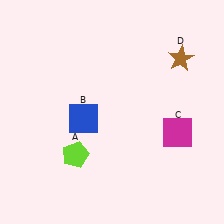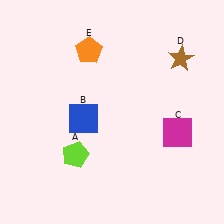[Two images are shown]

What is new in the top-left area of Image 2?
An orange pentagon (E) was added in the top-left area of Image 2.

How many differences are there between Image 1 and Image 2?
There is 1 difference between the two images.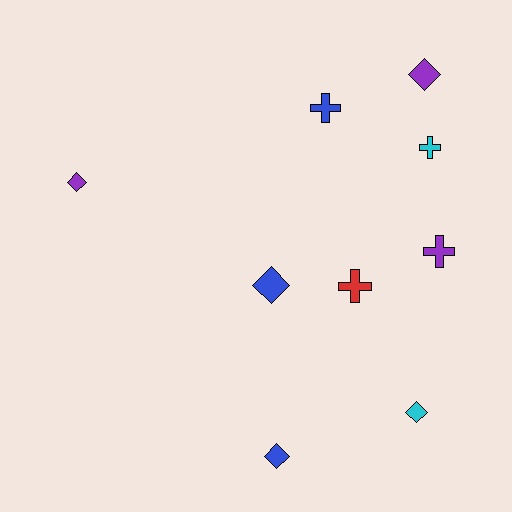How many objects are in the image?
There are 9 objects.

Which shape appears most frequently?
Diamond, with 5 objects.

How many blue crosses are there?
There is 1 blue cross.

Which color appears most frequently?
Blue, with 3 objects.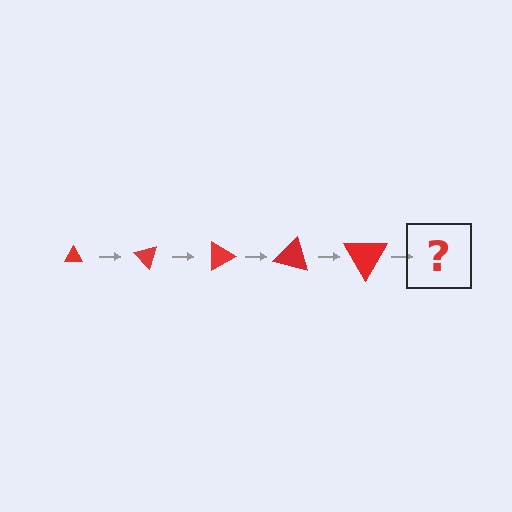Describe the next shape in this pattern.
It should be a triangle, larger than the previous one and rotated 225 degrees from the start.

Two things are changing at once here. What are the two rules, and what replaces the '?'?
The two rules are that the triangle grows larger each step and it rotates 45 degrees each step. The '?' should be a triangle, larger than the previous one and rotated 225 degrees from the start.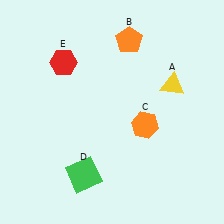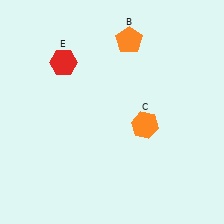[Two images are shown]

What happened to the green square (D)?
The green square (D) was removed in Image 2. It was in the bottom-left area of Image 1.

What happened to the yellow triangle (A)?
The yellow triangle (A) was removed in Image 2. It was in the top-right area of Image 1.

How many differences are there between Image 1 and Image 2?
There are 2 differences between the two images.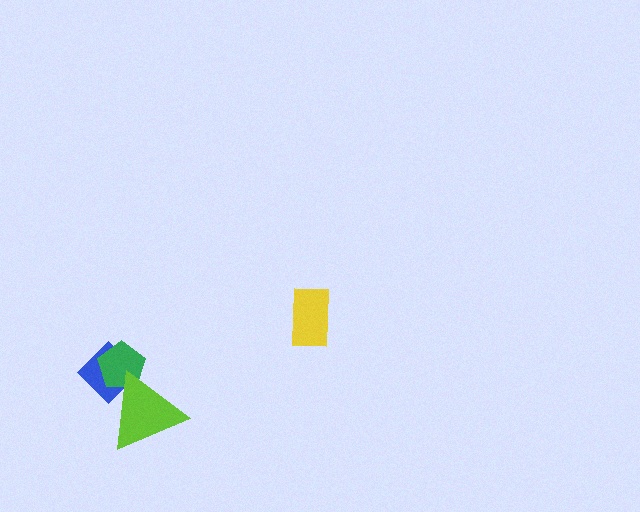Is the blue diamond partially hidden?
Yes, it is partially covered by another shape.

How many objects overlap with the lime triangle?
2 objects overlap with the lime triangle.